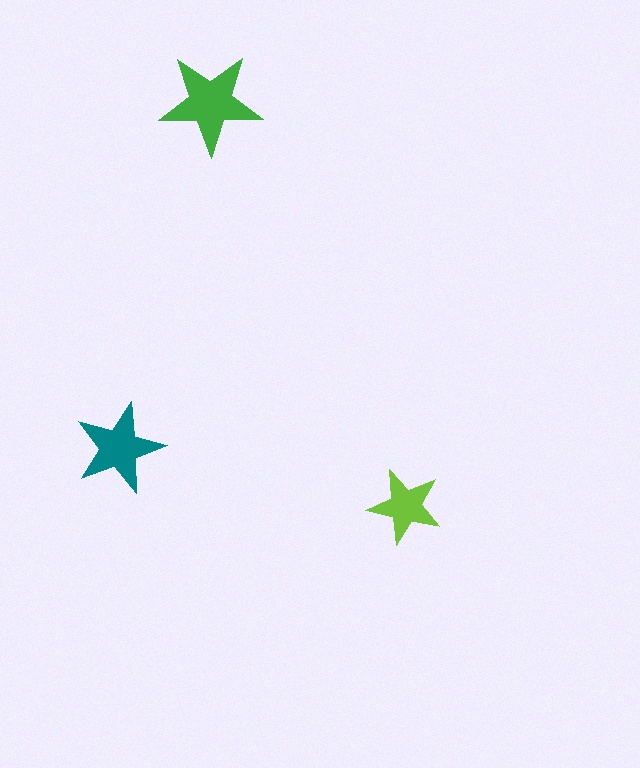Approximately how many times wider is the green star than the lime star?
About 1.5 times wider.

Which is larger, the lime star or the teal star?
The teal one.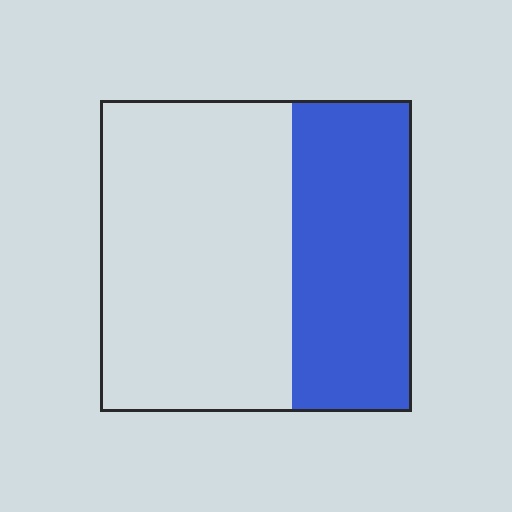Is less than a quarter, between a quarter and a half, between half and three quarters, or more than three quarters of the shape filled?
Between a quarter and a half.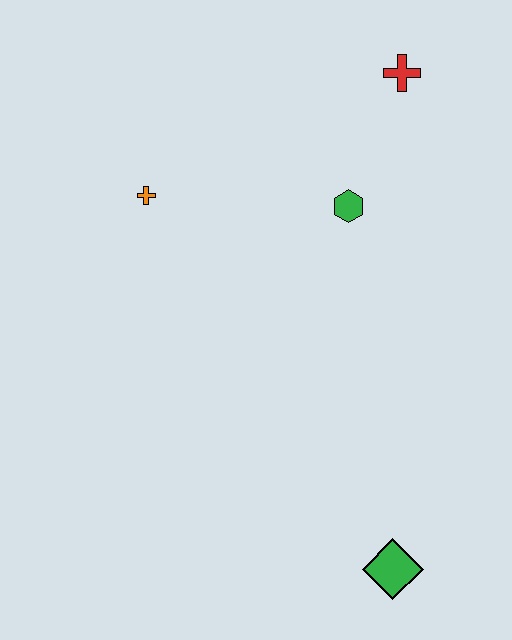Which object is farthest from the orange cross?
The green diamond is farthest from the orange cross.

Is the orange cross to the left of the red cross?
Yes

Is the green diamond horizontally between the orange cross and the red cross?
Yes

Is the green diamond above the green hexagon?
No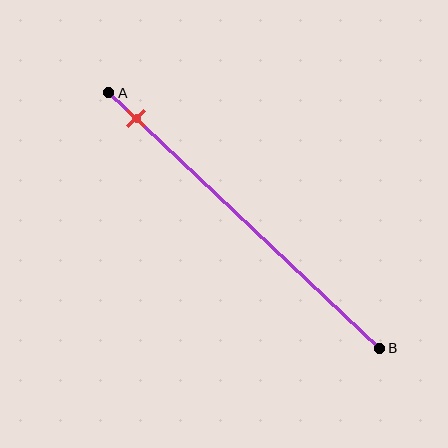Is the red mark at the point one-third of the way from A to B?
No, the mark is at about 10% from A, not at the 33% one-third point.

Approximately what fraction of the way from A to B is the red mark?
The red mark is approximately 10% of the way from A to B.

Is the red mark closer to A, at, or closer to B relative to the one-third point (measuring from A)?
The red mark is closer to point A than the one-third point of segment AB.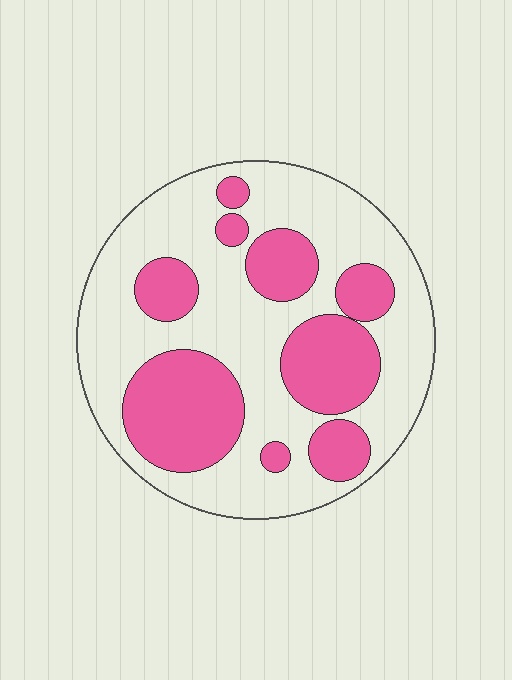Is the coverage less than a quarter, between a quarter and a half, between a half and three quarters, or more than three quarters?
Between a quarter and a half.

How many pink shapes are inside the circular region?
9.